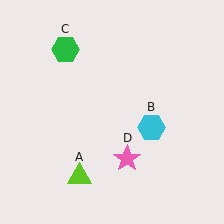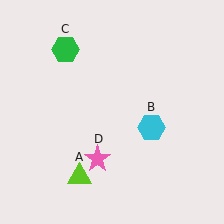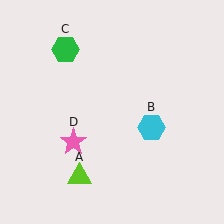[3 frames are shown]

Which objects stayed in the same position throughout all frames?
Lime triangle (object A) and cyan hexagon (object B) and green hexagon (object C) remained stationary.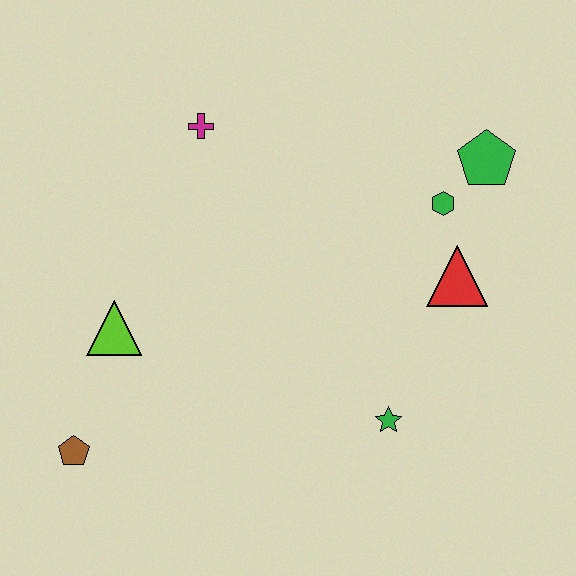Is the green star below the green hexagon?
Yes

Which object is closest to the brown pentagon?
The lime triangle is closest to the brown pentagon.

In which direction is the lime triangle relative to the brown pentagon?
The lime triangle is above the brown pentagon.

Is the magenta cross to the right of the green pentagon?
No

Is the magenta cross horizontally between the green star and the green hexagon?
No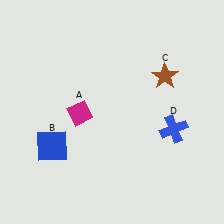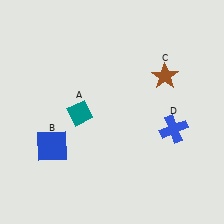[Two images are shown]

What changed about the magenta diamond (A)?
In Image 1, A is magenta. In Image 2, it changed to teal.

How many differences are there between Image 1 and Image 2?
There is 1 difference between the two images.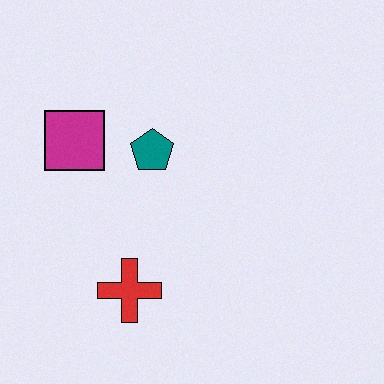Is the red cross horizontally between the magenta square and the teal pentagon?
Yes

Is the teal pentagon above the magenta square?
No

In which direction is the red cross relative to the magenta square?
The red cross is below the magenta square.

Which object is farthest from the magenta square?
The red cross is farthest from the magenta square.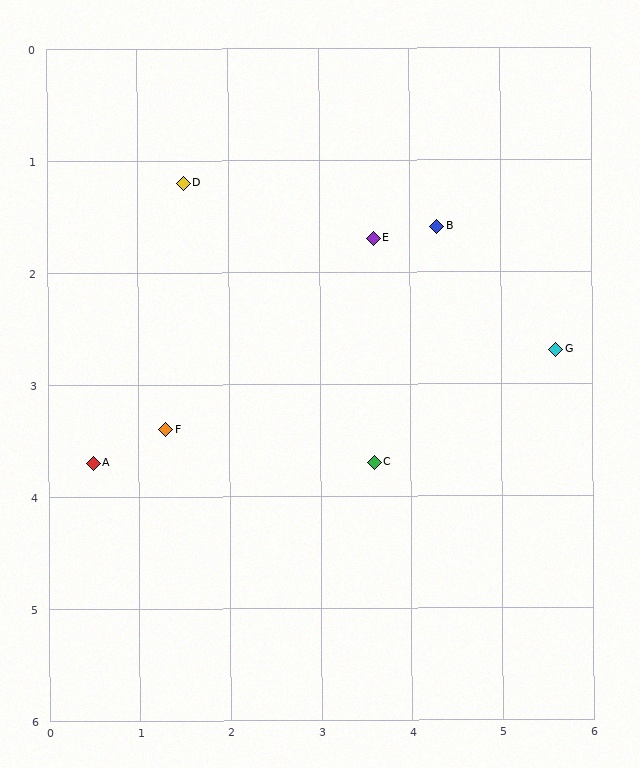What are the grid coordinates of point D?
Point D is at approximately (1.5, 1.2).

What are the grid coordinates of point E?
Point E is at approximately (3.6, 1.7).